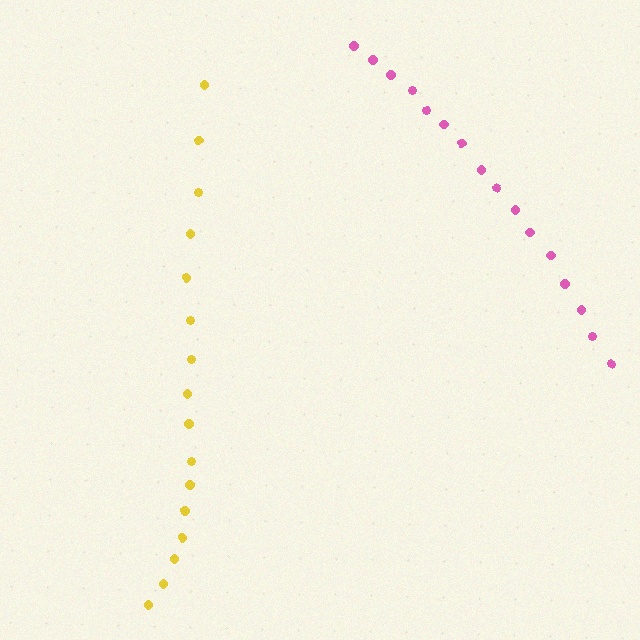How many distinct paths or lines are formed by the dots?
There are 2 distinct paths.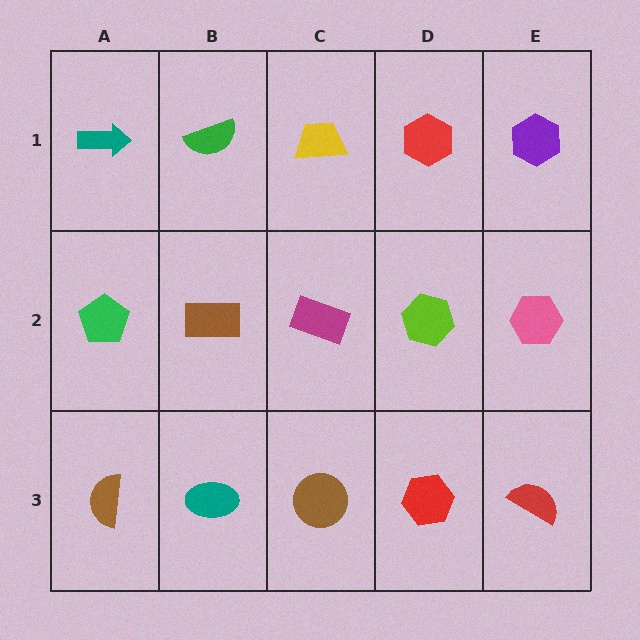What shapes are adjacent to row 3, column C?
A magenta rectangle (row 2, column C), a teal ellipse (row 3, column B), a red hexagon (row 3, column D).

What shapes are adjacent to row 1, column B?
A brown rectangle (row 2, column B), a teal arrow (row 1, column A), a yellow trapezoid (row 1, column C).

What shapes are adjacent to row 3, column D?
A lime hexagon (row 2, column D), a brown circle (row 3, column C), a red semicircle (row 3, column E).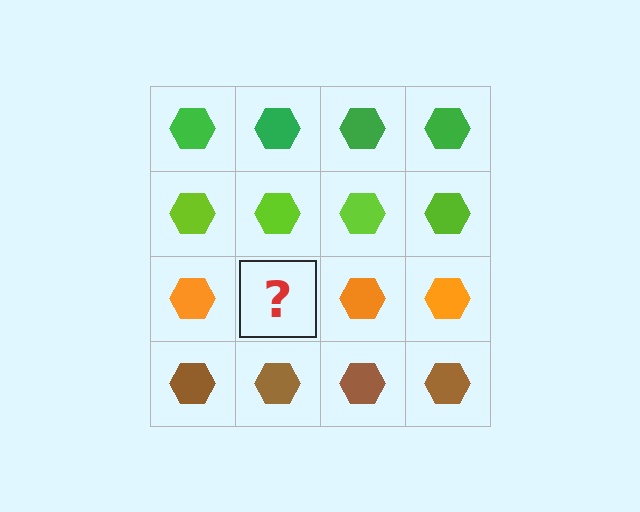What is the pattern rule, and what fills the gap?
The rule is that each row has a consistent color. The gap should be filled with an orange hexagon.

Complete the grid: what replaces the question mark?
The question mark should be replaced with an orange hexagon.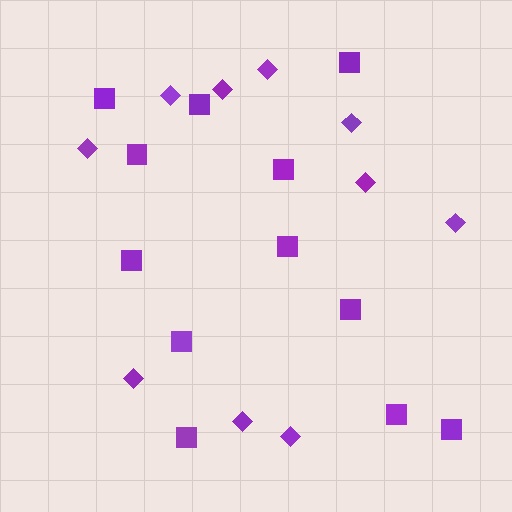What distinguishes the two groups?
There are 2 groups: one group of squares (12) and one group of diamonds (10).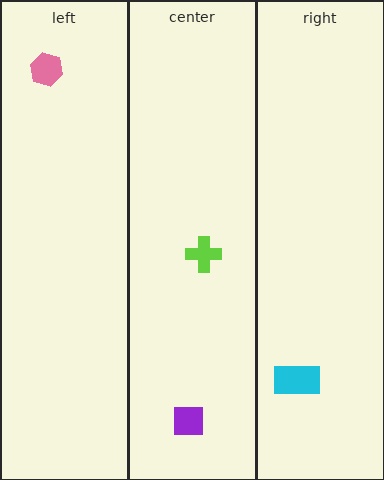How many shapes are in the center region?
2.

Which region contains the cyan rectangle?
The right region.